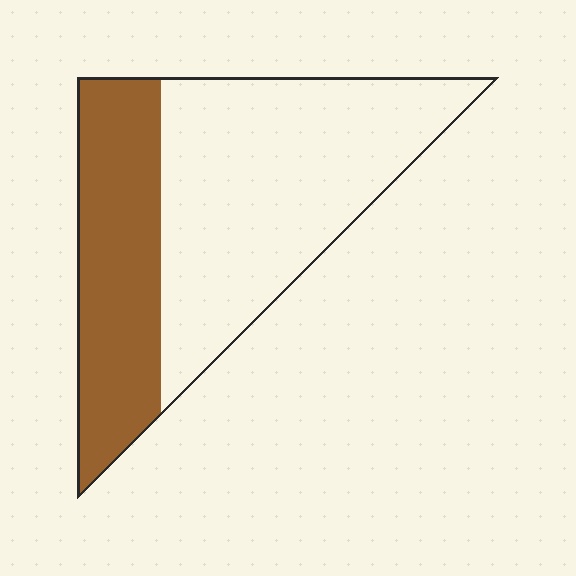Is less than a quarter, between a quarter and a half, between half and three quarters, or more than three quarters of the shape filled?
Between a quarter and a half.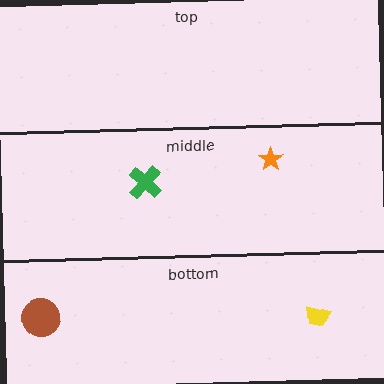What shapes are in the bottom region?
The brown circle, the yellow trapezoid.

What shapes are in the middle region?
The orange star, the green cross.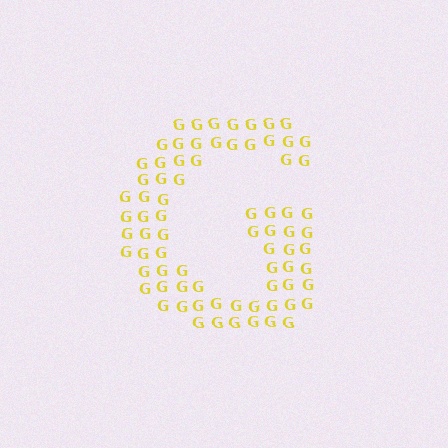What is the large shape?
The large shape is the letter G.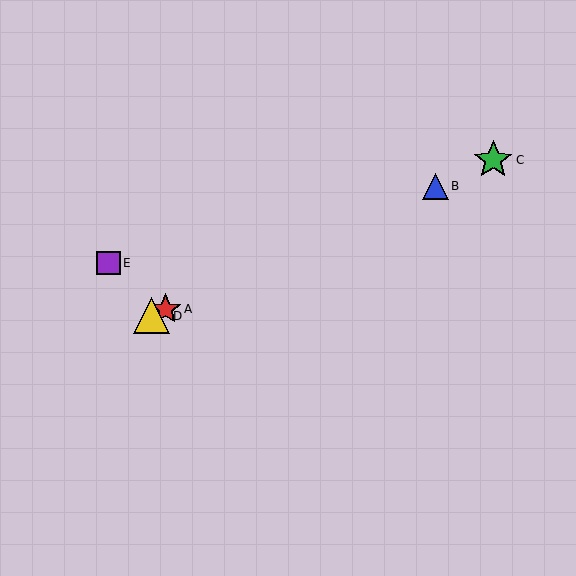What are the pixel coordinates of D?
Object D is at (152, 316).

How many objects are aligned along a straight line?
4 objects (A, B, C, D) are aligned along a straight line.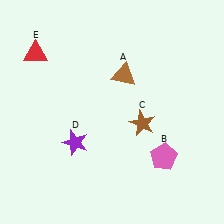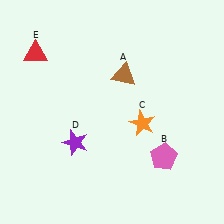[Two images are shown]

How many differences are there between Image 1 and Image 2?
There is 1 difference between the two images.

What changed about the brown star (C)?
In Image 1, C is brown. In Image 2, it changed to orange.